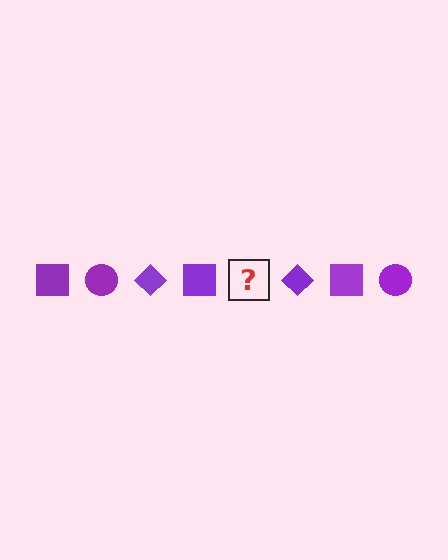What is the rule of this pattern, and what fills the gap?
The rule is that the pattern cycles through square, circle, diamond shapes in purple. The gap should be filled with a purple circle.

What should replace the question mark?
The question mark should be replaced with a purple circle.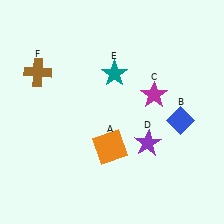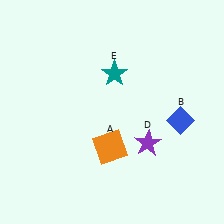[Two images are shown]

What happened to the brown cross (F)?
The brown cross (F) was removed in Image 2. It was in the top-left area of Image 1.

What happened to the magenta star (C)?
The magenta star (C) was removed in Image 2. It was in the top-right area of Image 1.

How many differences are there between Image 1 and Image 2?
There are 2 differences between the two images.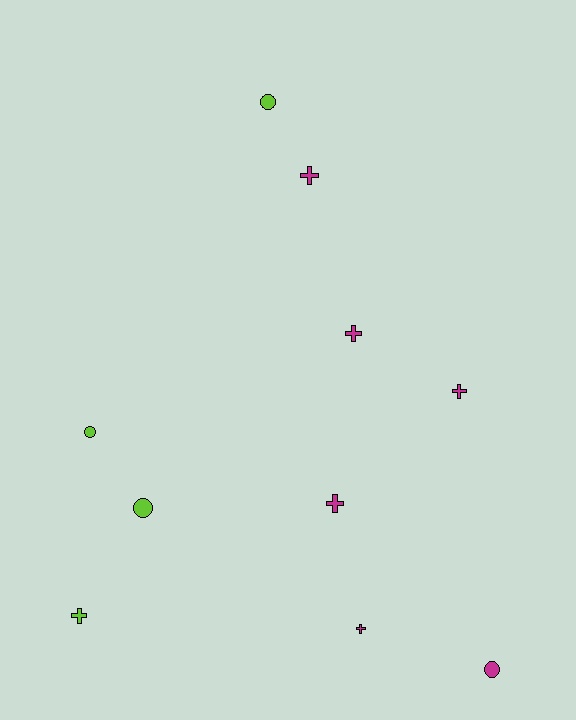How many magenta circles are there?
There is 1 magenta circle.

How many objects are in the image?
There are 10 objects.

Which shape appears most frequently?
Cross, with 6 objects.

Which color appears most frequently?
Magenta, with 6 objects.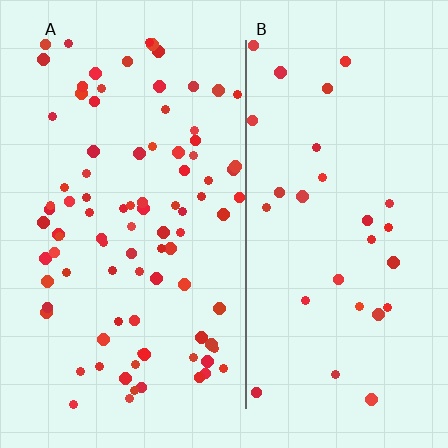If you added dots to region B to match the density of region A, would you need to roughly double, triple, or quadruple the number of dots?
Approximately triple.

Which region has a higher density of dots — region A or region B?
A (the left).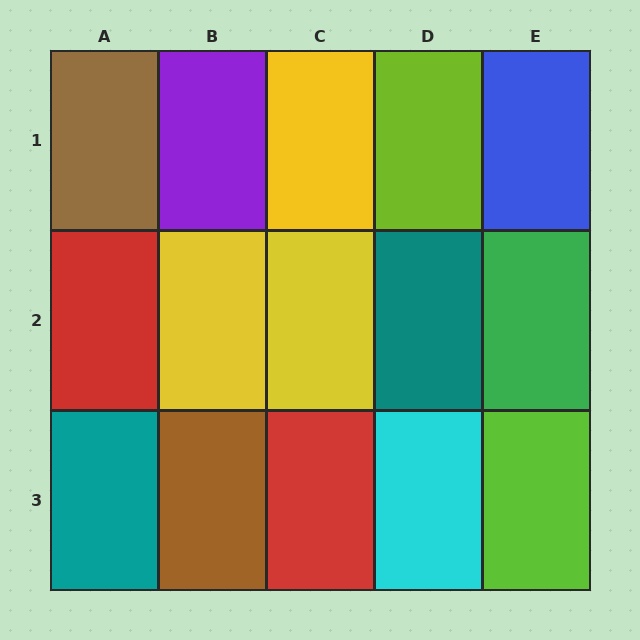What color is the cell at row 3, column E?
Lime.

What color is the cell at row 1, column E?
Blue.